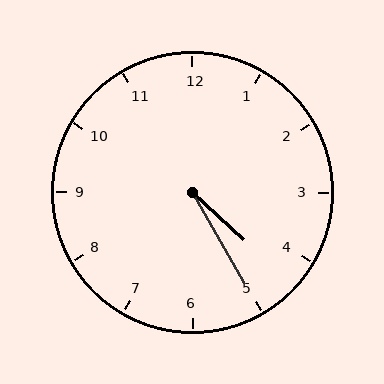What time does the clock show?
4:25.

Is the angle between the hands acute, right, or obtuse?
It is acute.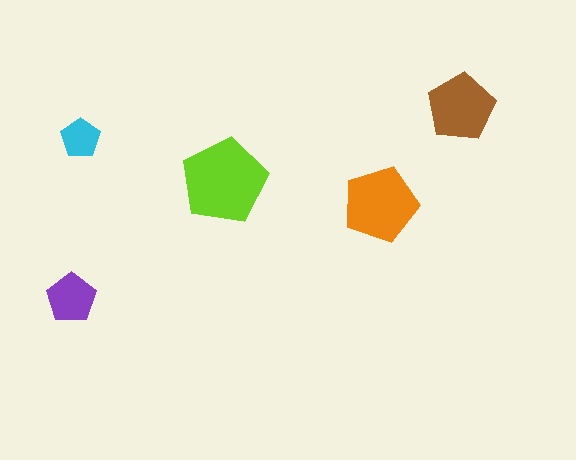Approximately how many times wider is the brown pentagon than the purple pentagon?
About 1.5 times wider.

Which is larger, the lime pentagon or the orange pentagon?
The lime one.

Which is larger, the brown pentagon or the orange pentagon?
The orange one.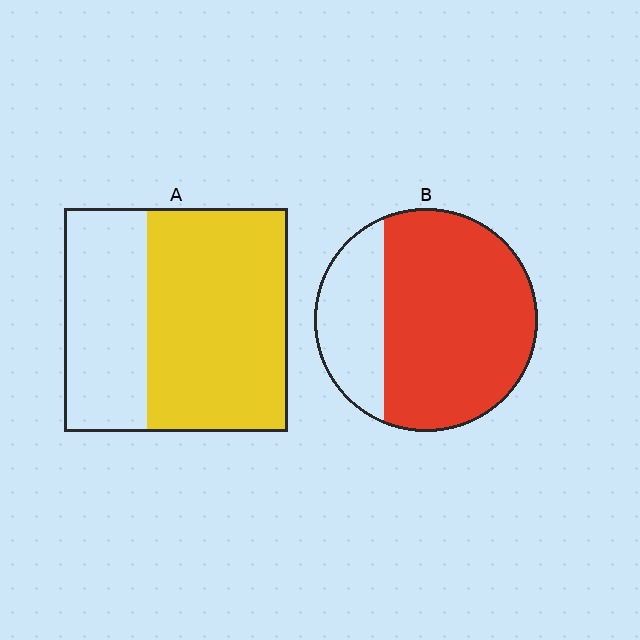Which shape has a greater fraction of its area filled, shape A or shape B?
Shape B.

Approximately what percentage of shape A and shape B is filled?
A is approximately 65% and B is approximately 75%.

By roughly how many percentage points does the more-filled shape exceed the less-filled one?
By roughly 10 percentage points (B over A).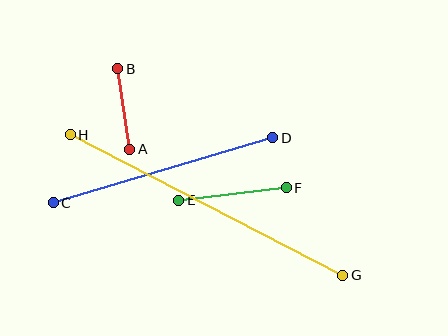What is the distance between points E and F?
The distance is approximately 108 pixels.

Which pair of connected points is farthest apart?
Points G and H are farthest apart.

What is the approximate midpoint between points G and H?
The midpoint is at approximately (206, 205) pixels.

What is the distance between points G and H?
The distance is approximately 307 pixels.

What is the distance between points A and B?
The distance is approximately 82 pixels.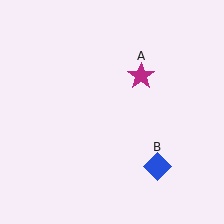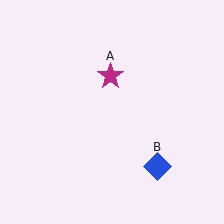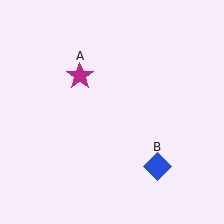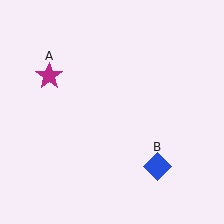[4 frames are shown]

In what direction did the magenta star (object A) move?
The magenta star (object A) moved left.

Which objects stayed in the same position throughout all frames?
Blue diamond (object B) remained stationary.